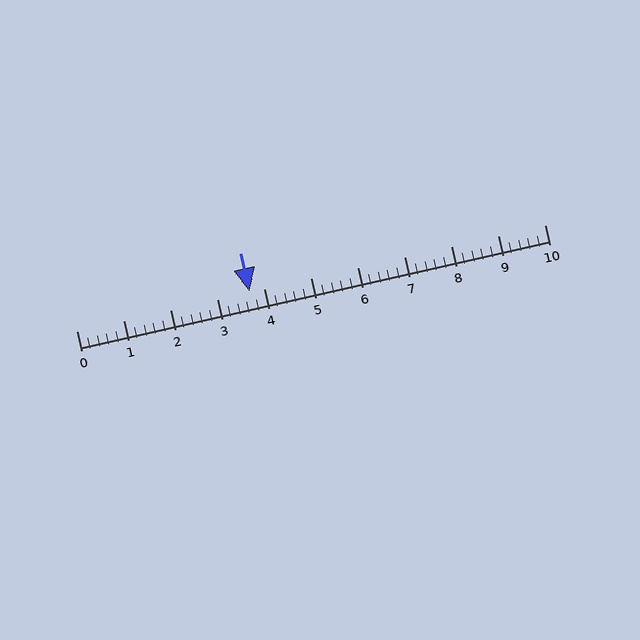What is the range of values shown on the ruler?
The ruler shows values from 0 to 10.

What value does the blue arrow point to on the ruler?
The blue arrow points to approximately 3.7.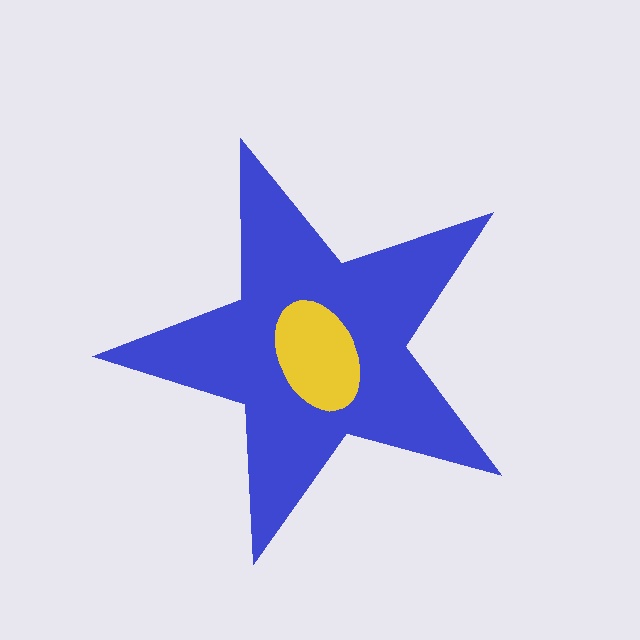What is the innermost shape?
The yellow ellipse.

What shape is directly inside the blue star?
The yellow ellipse.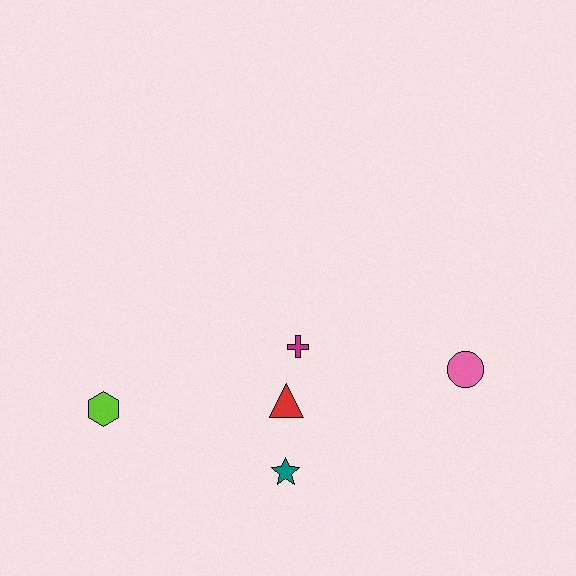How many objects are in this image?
There are 5 objects.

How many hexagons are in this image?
There is 1 hexagon.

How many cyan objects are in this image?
There are no cyan objects.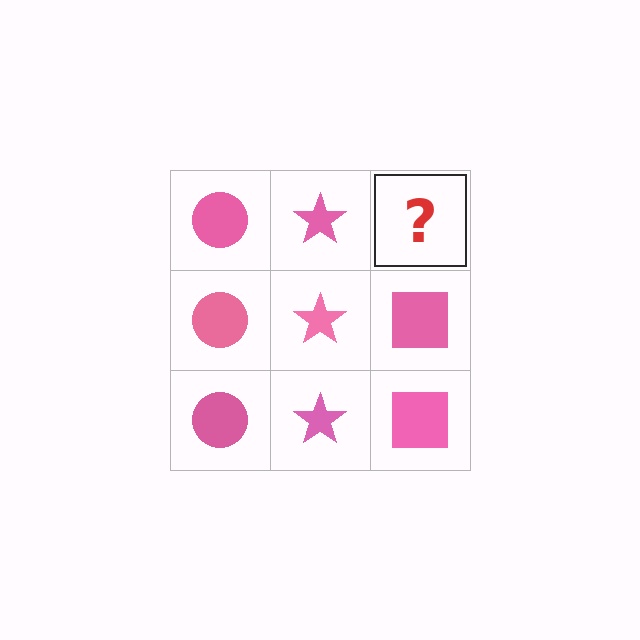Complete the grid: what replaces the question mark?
The question mark should be replaced with a pink square.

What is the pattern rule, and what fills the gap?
The rule is that each column has a consistent shape. The gap should be filled with a pink square.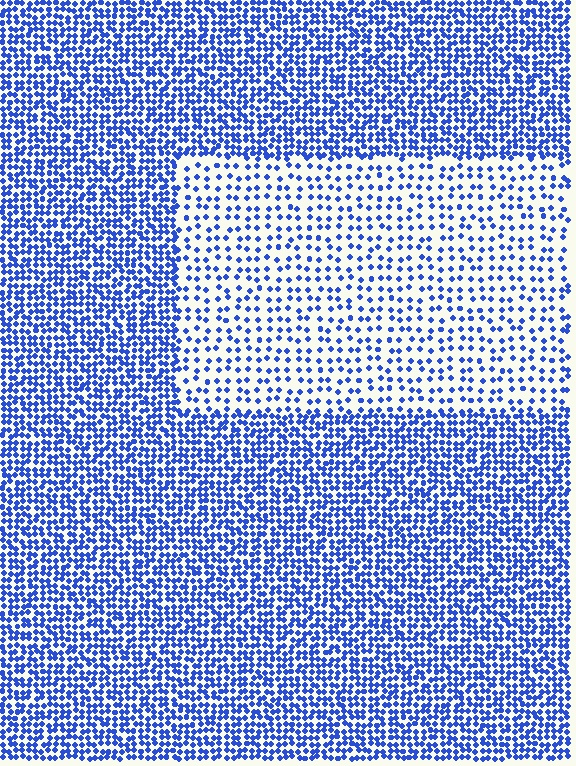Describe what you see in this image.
The image contains small blue elements arranged at two different densities. A rectangle-shaped region is visible where the elements are less densely packed than the surrounding area.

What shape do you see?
I see a rectangle.